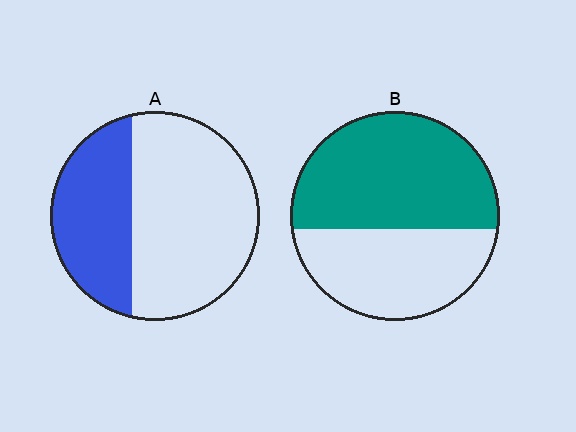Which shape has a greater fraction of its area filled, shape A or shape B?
Shape B.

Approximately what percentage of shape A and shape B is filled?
A is approximately 35% and B is approximately 60%.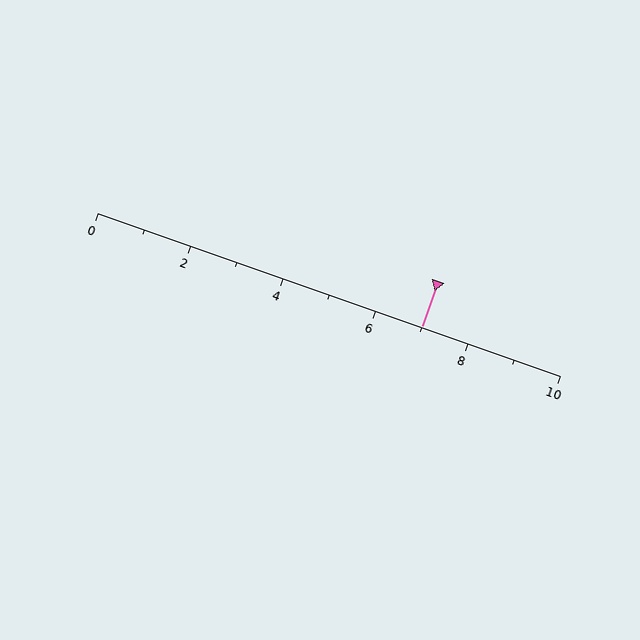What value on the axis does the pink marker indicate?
The marker indicates approximately 7.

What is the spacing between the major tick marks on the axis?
The major ticks are spaced 2 apart.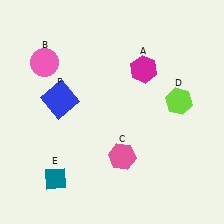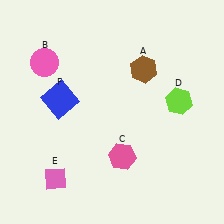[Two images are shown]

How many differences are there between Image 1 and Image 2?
There are 2 differences between the two images.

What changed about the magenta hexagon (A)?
In Image 1, A is magenta. In Image 2, it changed to brown.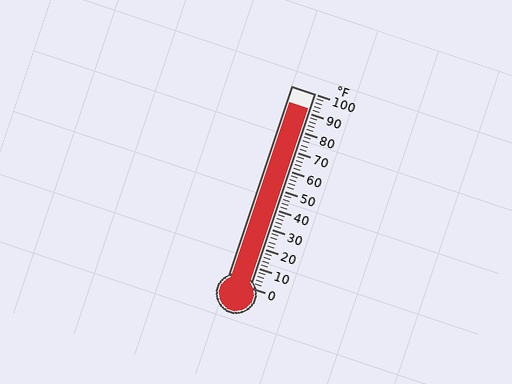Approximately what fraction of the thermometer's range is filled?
The thermometer is filled to approximately 90% of its range.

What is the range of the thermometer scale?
The thermometer scale ranges from 0°F to 100°F.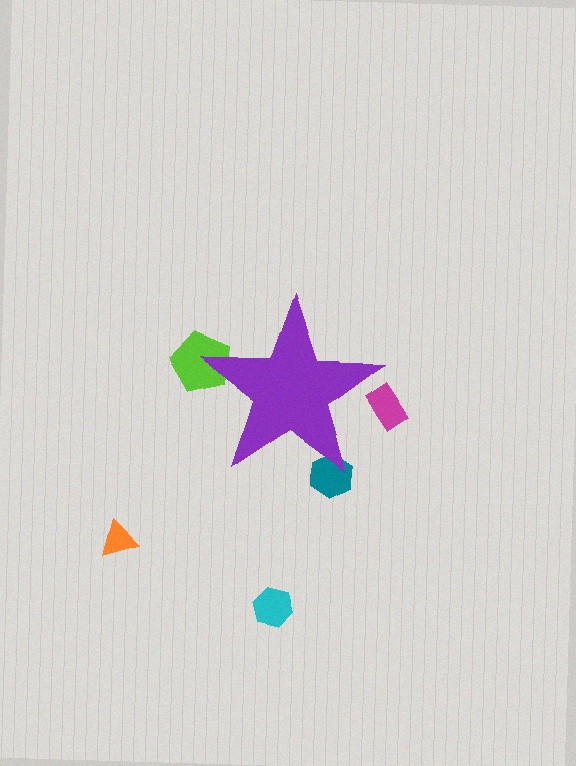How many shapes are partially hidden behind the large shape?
3 shapes are partially hidden.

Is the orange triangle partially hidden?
No, the orange triangle is fully visible.